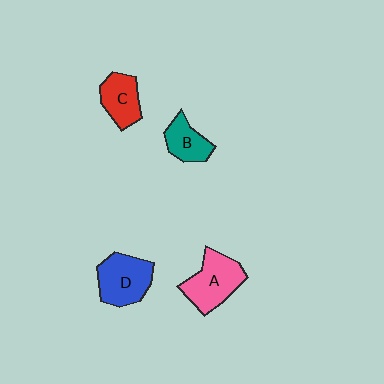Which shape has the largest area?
Shape A (pink).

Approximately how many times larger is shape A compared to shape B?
Approximately 1.6 times.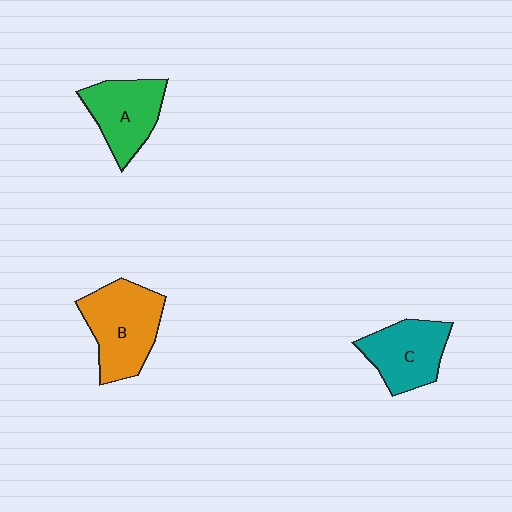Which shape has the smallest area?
Shape C (teal).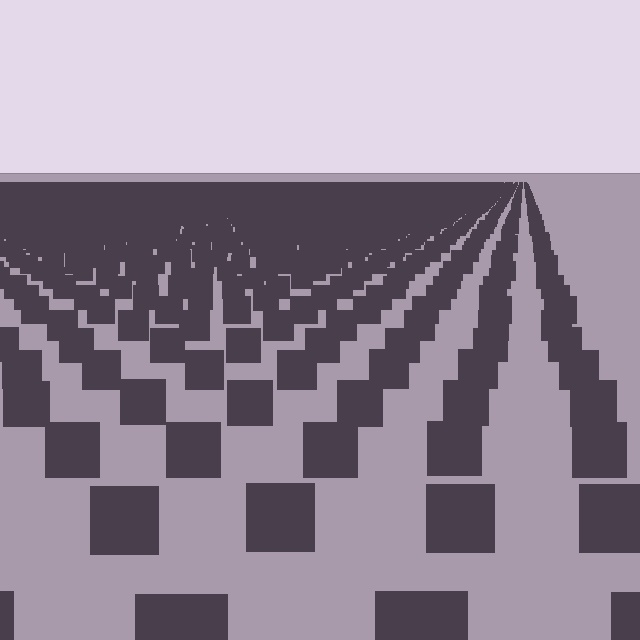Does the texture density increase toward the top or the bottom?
Density increases toward the top.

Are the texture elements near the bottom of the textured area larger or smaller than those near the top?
Larger. Near the bottom, elements are closer to the viewer and appear at a bigger on-screen size.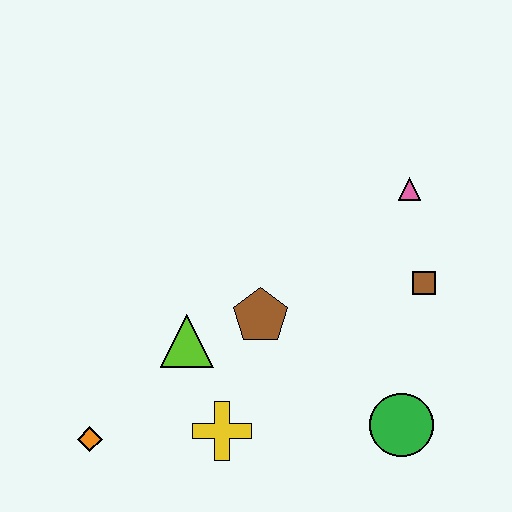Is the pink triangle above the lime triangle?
Yes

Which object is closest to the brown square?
The pink triangle is closest to the brown square.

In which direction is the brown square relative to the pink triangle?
The brown square is below the pink triangle.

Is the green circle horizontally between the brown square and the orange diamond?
Yes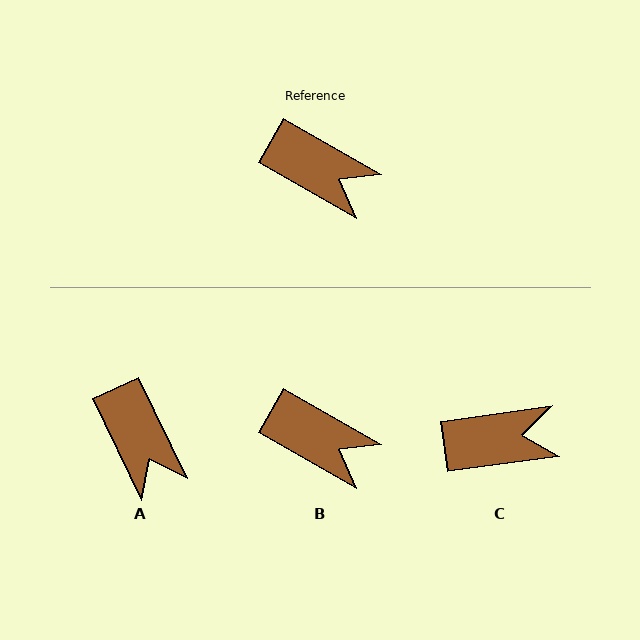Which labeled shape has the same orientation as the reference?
B.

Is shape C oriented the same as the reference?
No, it is off by about 38 degrees.